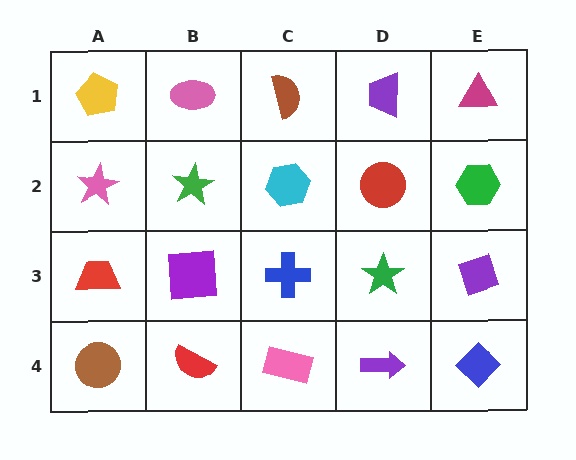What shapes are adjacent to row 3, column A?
A pink star (row 2, column A), a brown circle (row 4, column A), a purple square (row 3, column B).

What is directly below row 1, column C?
A cyan hexagon.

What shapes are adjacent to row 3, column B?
A green star (row 2, column B), a red semicircle (row 4, column B), a red trapezoid (row 3, column A), a blue cross (row 3, column C).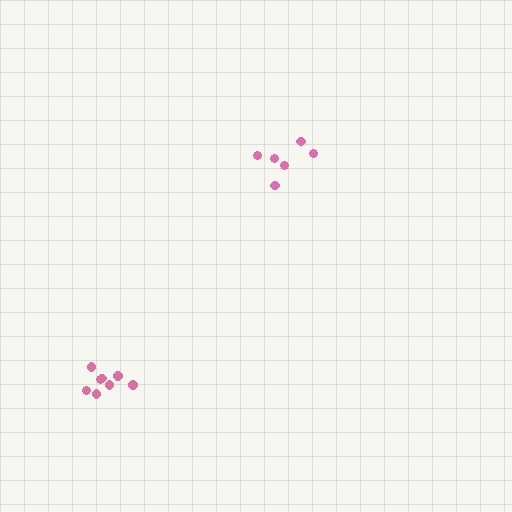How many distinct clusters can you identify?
There are 2 distinct clusters.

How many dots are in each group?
Group 1: 6 dots, Group 2: 8 dots (14 total).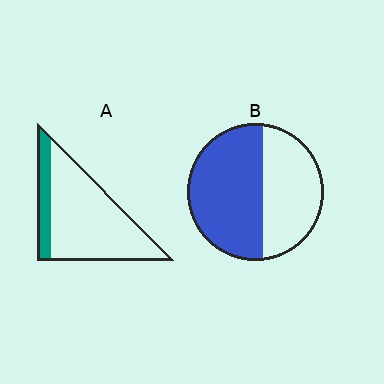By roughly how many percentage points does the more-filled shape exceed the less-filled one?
By roughly 40 percentage points (B over A).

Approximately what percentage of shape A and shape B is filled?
A is approximately 20% and B is approximately 55%.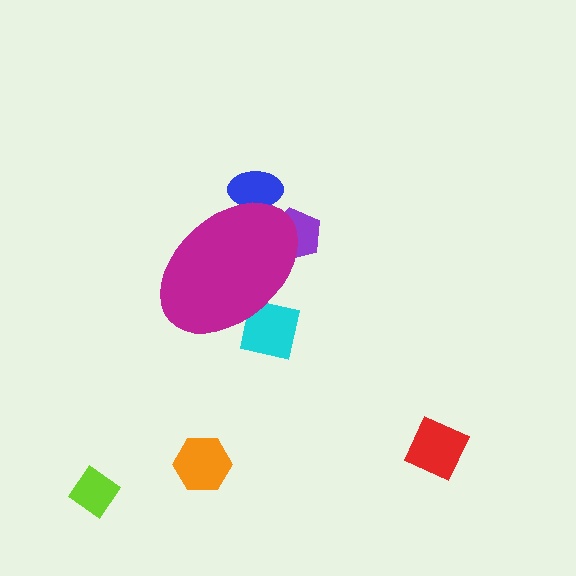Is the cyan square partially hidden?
Yes, the cyan square is partially hidden behind the magenta ellipse.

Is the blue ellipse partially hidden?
Yes, the blue ellipse is partially hidden behind the magenta ellipse.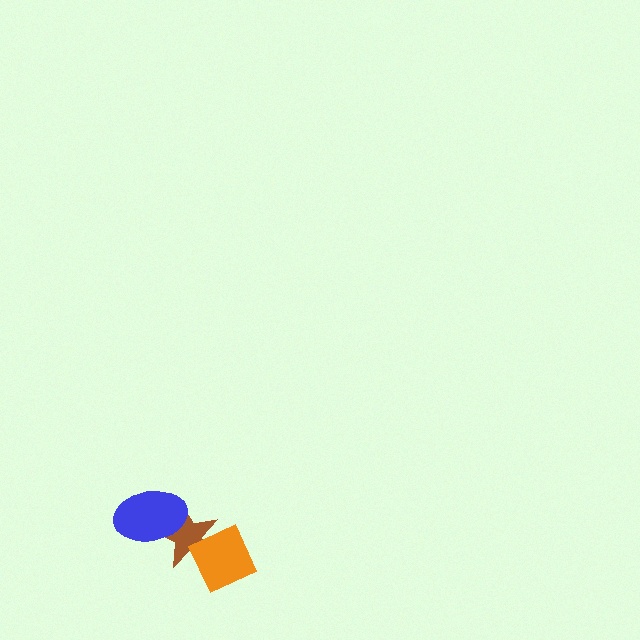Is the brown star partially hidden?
Yes, it is partially covered by another shape.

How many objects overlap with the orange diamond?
1 object overlaps with the orange diamond.